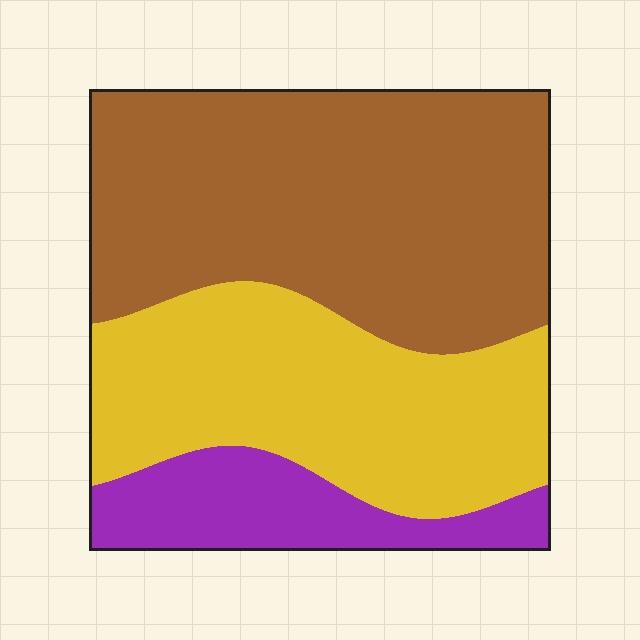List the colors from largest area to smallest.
From largest to smallest: brown, yellow, purple.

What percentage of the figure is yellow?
Yellow takes up between a third and a half of the figure.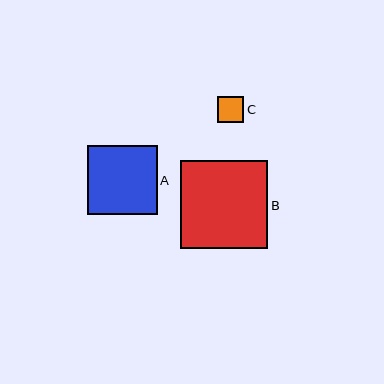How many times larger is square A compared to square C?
Square A is approximately 2.6 times the size of square C.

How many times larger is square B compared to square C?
Square B is approximately 3.3 times the size of square C.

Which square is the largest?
Square B is the largest with a size of approximately 88 pixels.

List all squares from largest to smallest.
From largest to smallest: B, A, C.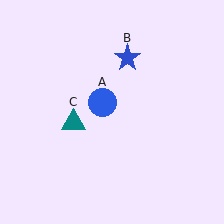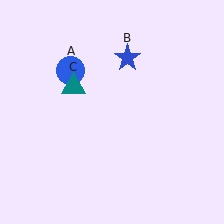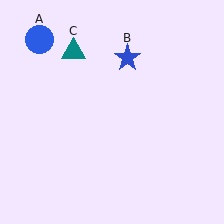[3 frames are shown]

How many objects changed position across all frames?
2 objects changed position: blue circle (object A), teal triangle (object C).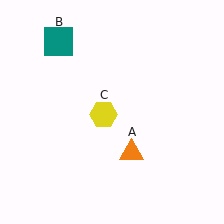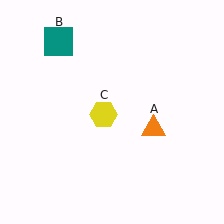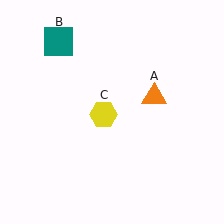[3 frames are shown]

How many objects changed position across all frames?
1 object changed position: orange triangle (object A).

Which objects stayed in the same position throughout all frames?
Teal square (object B) and yellow hexagon (object C) remained stationary.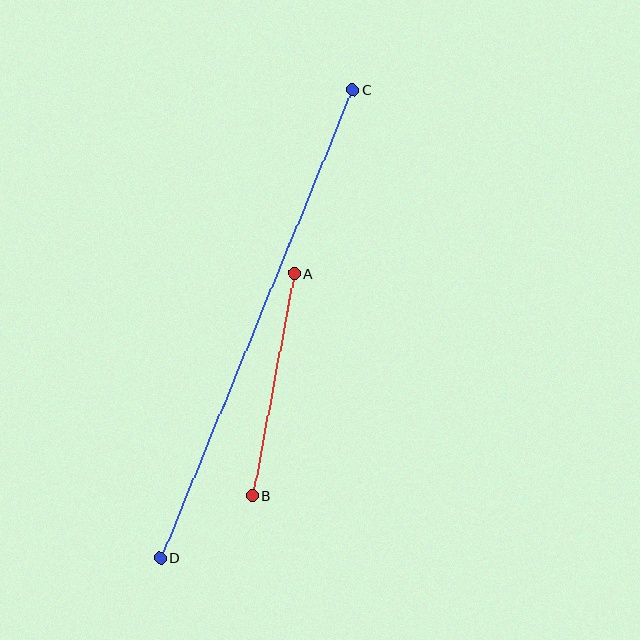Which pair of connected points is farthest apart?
Points C and D are farthest apart.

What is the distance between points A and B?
The distance is approximately 226 pixels.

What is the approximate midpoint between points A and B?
The midpoint is at approximately (273, 384) pixels.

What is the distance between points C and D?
The distance is approximately 506 pixels.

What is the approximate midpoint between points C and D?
The midpoint is at approximately (257, 324) pixels.